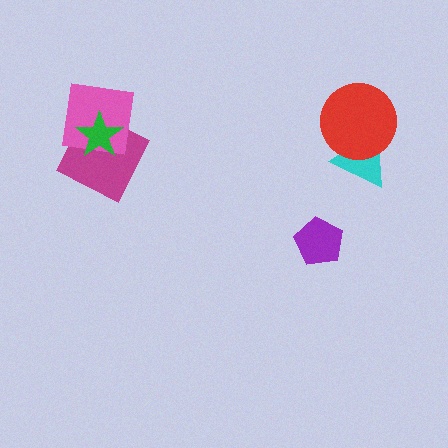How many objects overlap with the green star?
2 objects overlap with the green star.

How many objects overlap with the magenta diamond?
2 objects overlap with the magenta diamond.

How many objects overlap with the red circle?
1 object overlaps with the red circle.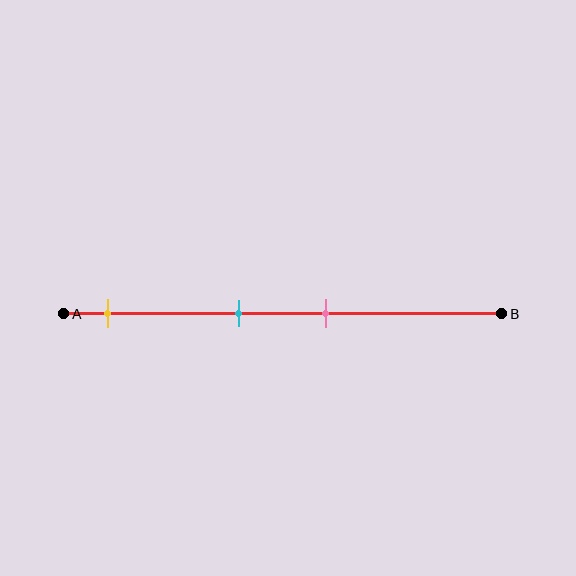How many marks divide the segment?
There are 3 marks dividing the segment.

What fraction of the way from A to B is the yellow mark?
The yellow mark is approximately 10% (0.1) of the way from A to B.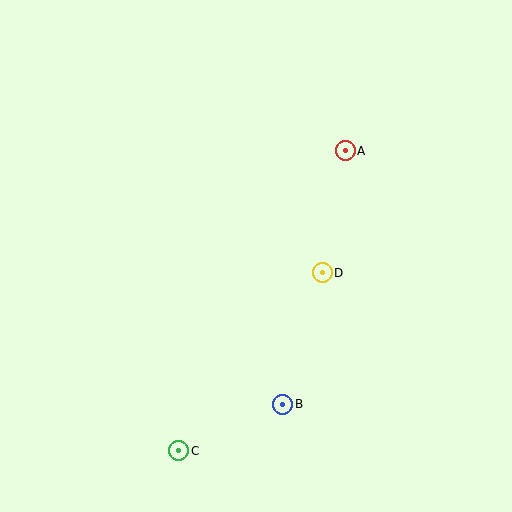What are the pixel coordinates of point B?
Point B is at (283, 404).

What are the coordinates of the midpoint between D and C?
The midpoint between D and C is at (250, 362).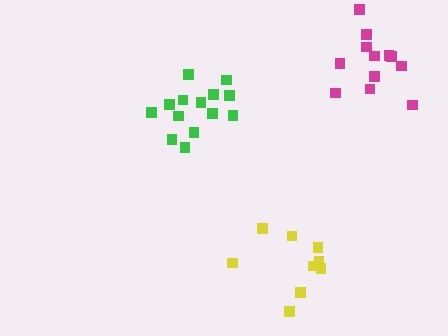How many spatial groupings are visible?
There are 3 spatial groupings.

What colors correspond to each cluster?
The clusters are colored: green, yellow, magenta.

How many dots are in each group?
Group 1: 14 dots, Group 2: 9 dots, Group 3: 12 dots (35 total).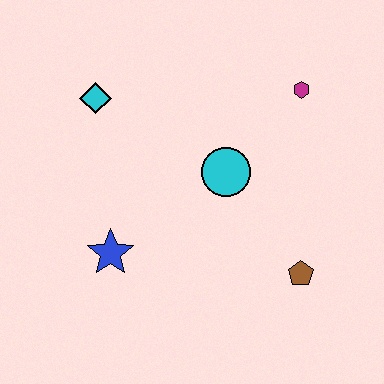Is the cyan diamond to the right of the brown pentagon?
No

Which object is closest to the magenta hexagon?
The cyan circle is closest to the magenta hexagon.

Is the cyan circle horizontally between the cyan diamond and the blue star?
No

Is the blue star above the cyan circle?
No